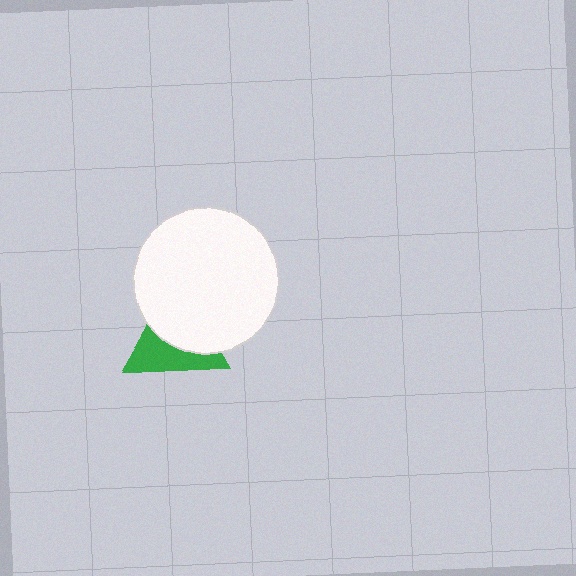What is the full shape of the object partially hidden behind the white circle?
The partially hidden object is a green triangle.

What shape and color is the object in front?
The object in front is a white circle.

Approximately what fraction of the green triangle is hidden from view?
Roughly 54% of the green triangle is hidden behind the white circle.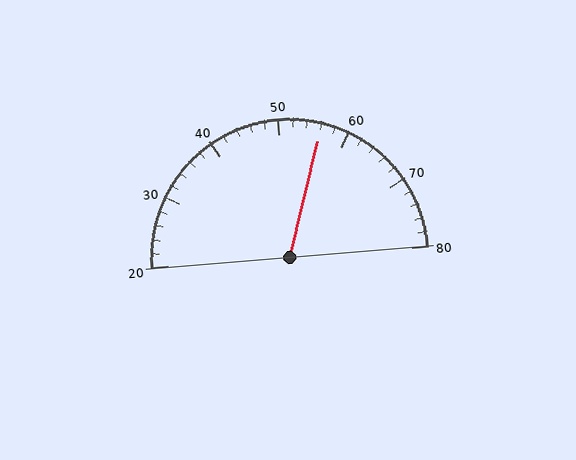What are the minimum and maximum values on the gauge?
The gauge ranges from 20 to 80.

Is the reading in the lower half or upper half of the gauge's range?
The reading is in the upper half of the range (20 to 80).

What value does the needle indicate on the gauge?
The needle indicates approximately 56.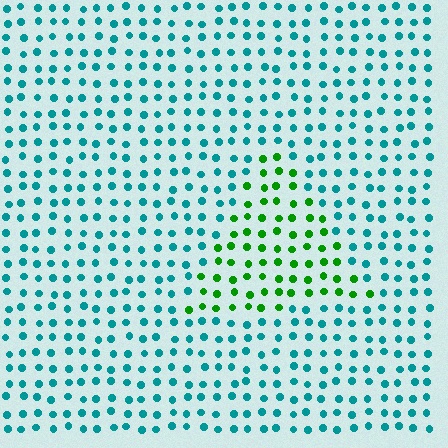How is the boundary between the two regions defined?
The boundary is defined purely by a slight shift in hue (about 60 degrees). Spacing, size, and orientation are identical on both sides.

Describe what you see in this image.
The image is filled with small teal elements in a uniform arrangement. A triangle-shaped region is visible where the elements are tinted to a slightly different hue, forming a subtle color boundary.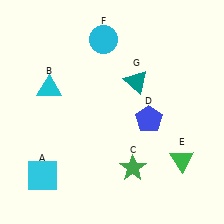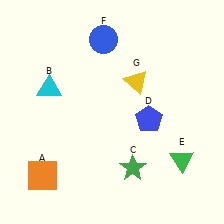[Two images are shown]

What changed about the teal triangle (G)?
In Image 1, G is teal. In Image 2, it changed to yellow.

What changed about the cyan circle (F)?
In Image 1, F is cyan. In Image 2, it changed to blue.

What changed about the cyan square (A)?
In Image 1, A is cyan. In Image 2, it changed to orange.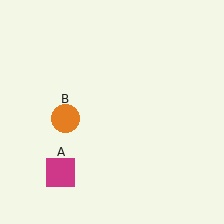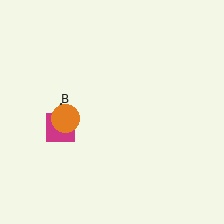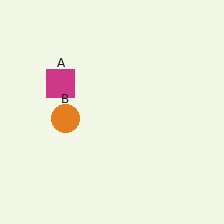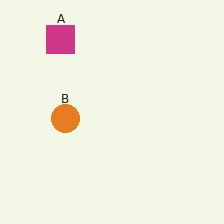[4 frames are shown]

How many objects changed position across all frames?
1 object changed position: magenta square (object A).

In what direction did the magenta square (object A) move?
The magenta square (object A) moved up.